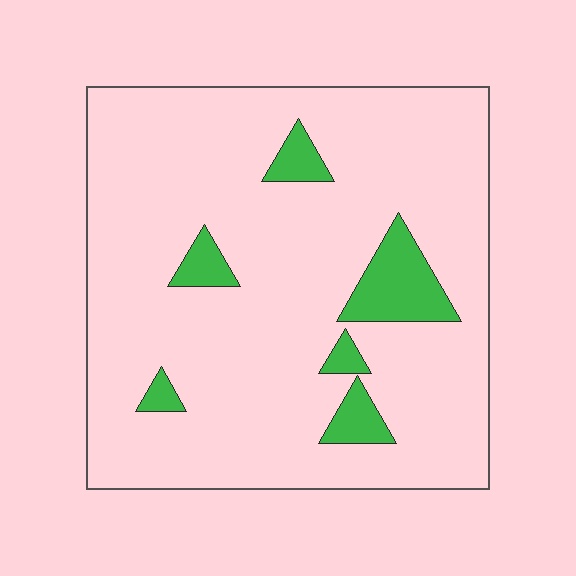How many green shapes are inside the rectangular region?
6.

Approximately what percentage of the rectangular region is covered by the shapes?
Approximately 10%.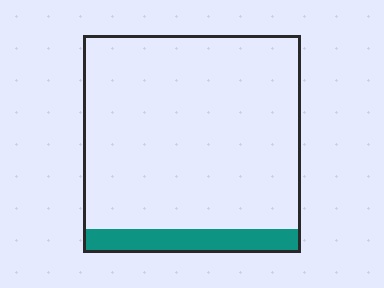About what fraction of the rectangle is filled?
About one tenth (1/10).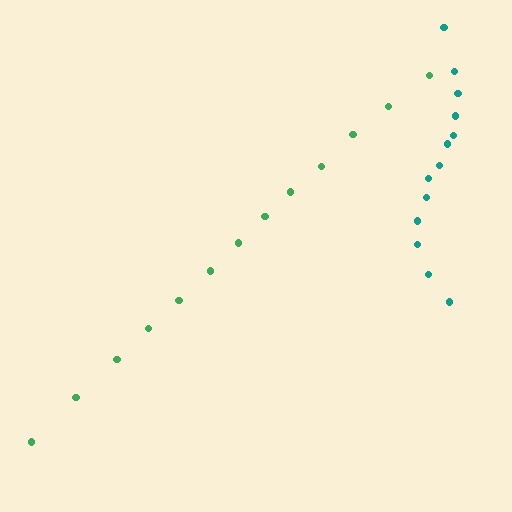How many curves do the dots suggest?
There are 2 distinct paths.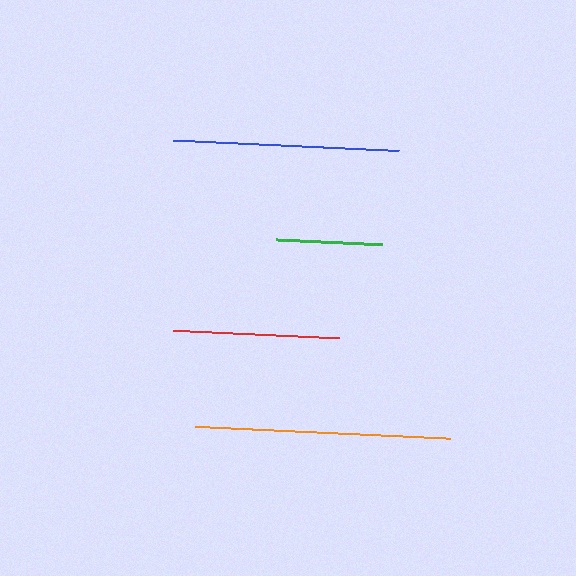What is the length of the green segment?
The green segment is approximately 107 pixels long.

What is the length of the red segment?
The red segment is approximately 167 pixels long.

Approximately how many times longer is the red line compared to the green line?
The red line is approximately 1.6 times the length of the green line.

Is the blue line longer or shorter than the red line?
The blue line is longer than the red line.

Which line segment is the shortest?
The green line is the shortest at approximately 107 pixels.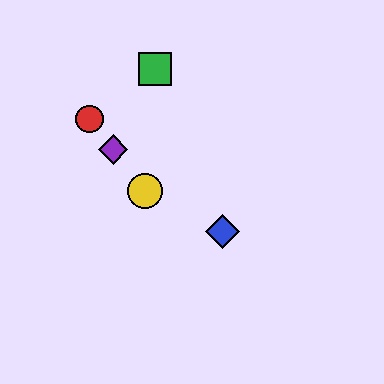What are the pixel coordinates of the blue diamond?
The blue diamond is at (222, 232).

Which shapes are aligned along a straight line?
The red circle, the yellow circle, the purple diamond are aligned along a straight line.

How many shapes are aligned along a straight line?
3 shapes (the red circle, the yellow circle, the purple diamond) are aligned along a straight line.